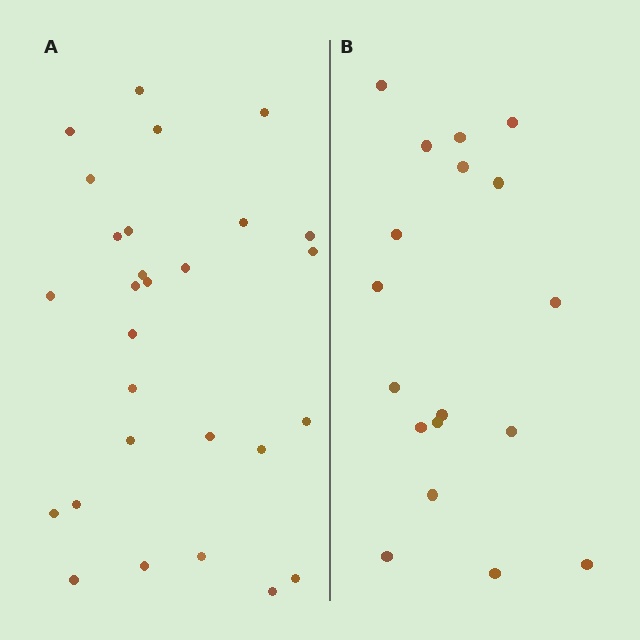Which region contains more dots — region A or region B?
Region A (the left region) has more dots.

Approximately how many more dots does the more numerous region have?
Region A has roughly 10 or so more dots than region B.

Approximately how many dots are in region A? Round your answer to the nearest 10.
About 30 dots. (The exact count is 28, which rounds to 30.)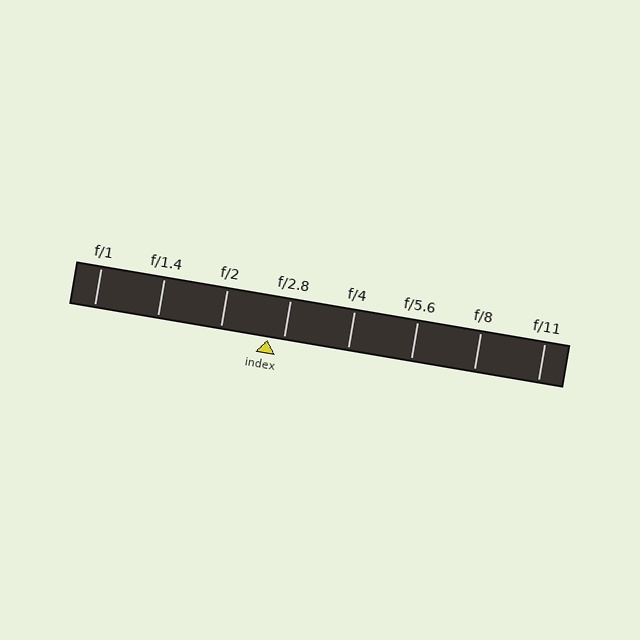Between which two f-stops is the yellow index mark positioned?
The index mark is between f/2 and f/2.8.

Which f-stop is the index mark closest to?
The index mark is closest to f/2.8.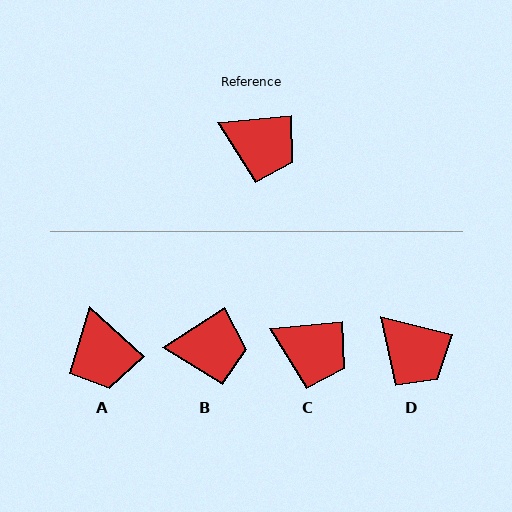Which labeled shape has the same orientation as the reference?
C.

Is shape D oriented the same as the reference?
No, it is off by about 20 degrees.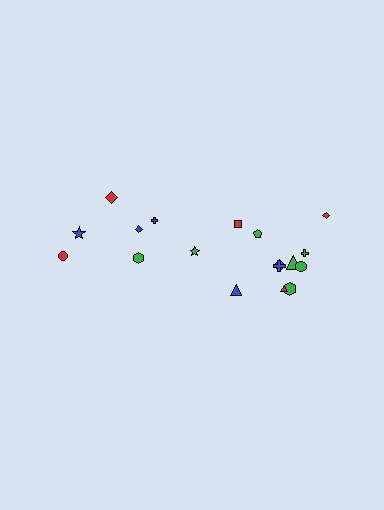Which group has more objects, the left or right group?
The right group.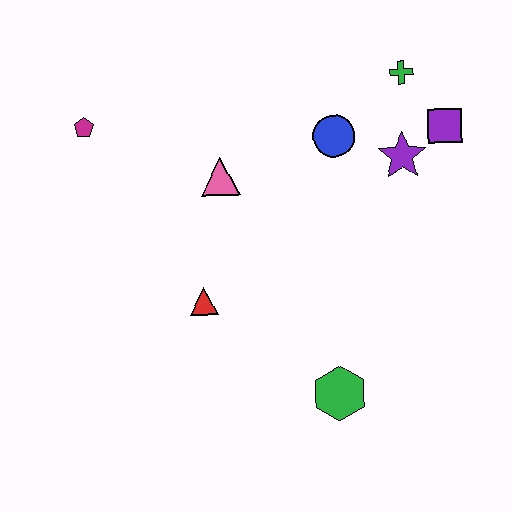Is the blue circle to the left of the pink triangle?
No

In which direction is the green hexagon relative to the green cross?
The green hexagon is below the green cross.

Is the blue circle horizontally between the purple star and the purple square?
No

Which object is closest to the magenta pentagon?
The pink triangle is closest to the magenta pentagon.